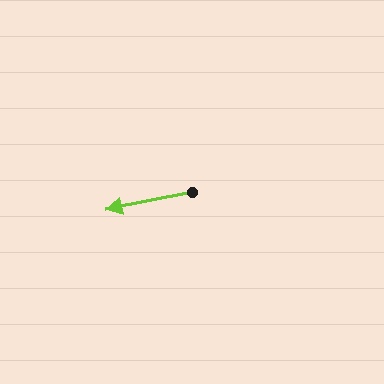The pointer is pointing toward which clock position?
Roughly 9 o'clock.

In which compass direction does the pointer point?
West.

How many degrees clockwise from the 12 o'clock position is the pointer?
Approximately 259 degrees.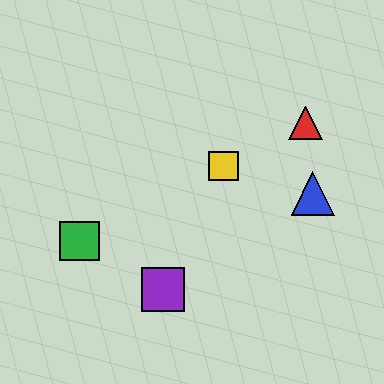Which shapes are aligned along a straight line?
The red triangle, the green square, the yellow square are aligned along a straight line.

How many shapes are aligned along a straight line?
3 shapes (the red triangle, the green square, the yellow square) are aligned along a straight line.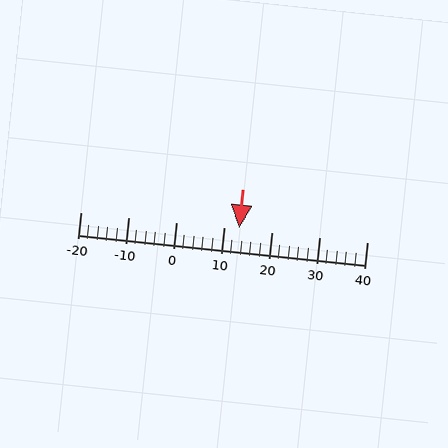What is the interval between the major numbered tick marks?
The major tick marks are spaced 10 units apart.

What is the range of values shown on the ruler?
The ruler shows values from -20 to 40.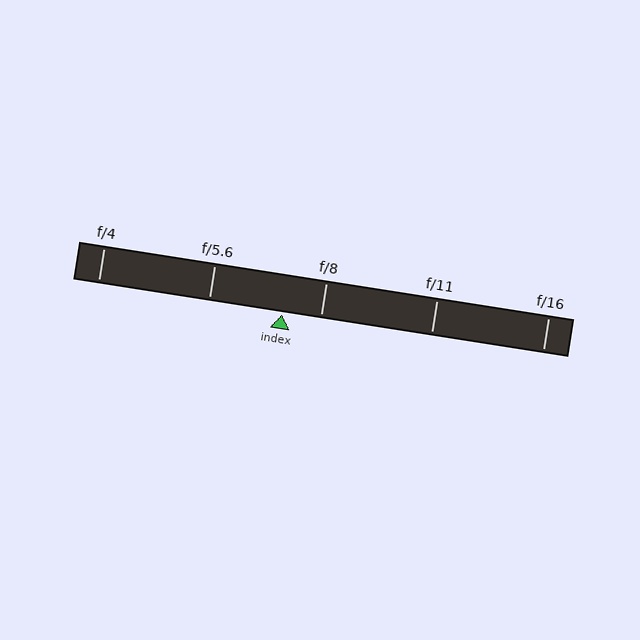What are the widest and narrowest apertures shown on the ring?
The widest aperture shown is f/4 and the narrowest is f/16.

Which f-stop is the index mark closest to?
The index mark is closest to f/8.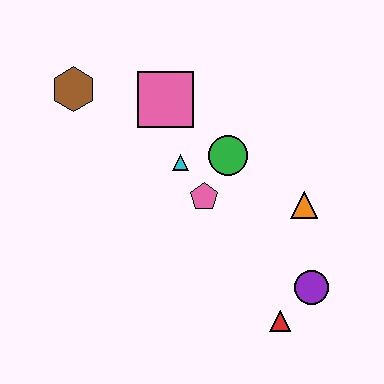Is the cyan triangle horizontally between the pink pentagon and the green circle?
No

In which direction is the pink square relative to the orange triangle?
The pink square is to the left of the orange triangle.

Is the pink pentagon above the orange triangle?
Yes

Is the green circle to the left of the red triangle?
Yes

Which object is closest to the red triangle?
The purple circle is closest to the red triangle.